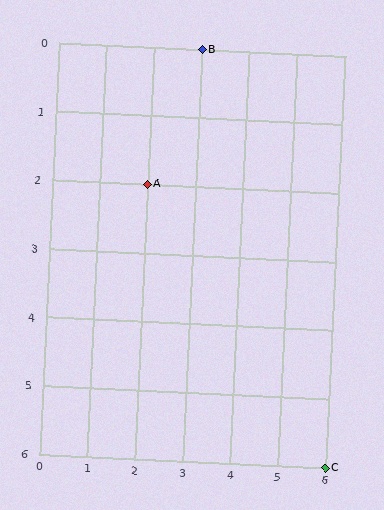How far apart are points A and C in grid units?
Points A and C are 4 columns and 4 rows apart (about 5.7 grid units diagonally).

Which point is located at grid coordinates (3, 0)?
Point B is at (3, 0).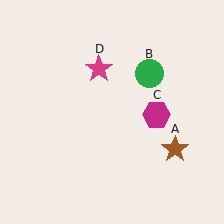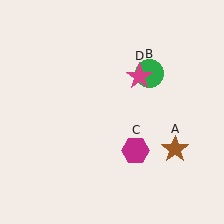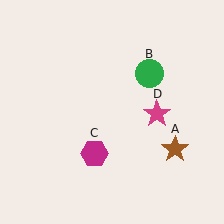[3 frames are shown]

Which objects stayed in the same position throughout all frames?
Brown star (object A) and green circle (object B) remained stationary.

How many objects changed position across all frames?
2 objects changed position: magenta hexagon (object C), magenta star (object D).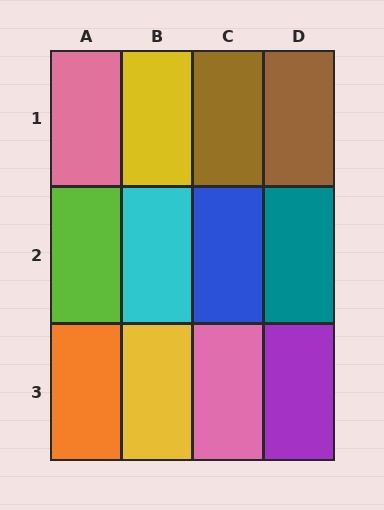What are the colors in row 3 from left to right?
Orange, yellow, pink, purple.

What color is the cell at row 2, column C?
Blue.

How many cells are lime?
1 cell is lime.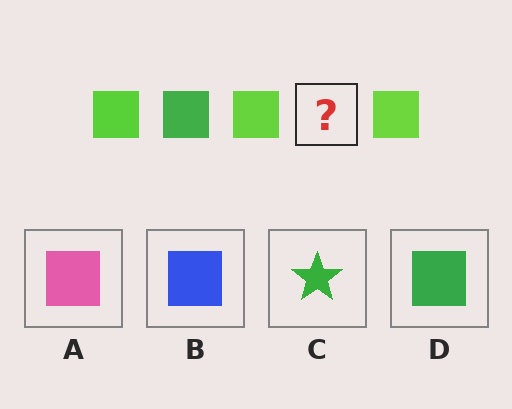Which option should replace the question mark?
Option D.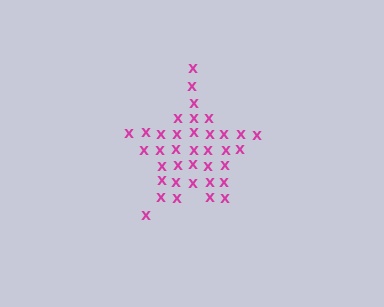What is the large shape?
The large shape is a star.